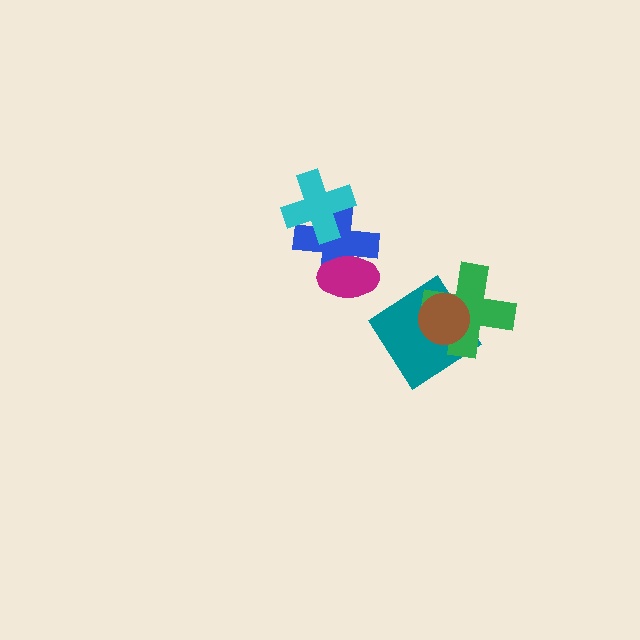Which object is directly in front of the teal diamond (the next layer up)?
The green cross is directly in front of the teal diamond.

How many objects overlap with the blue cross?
2 objects overlap with the blue cross.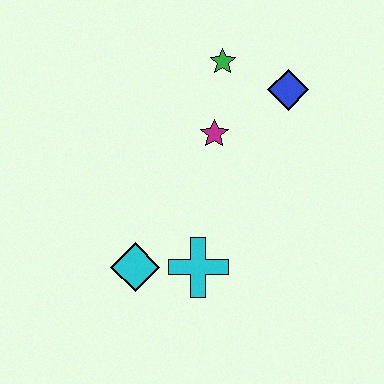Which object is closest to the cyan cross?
The cyan diamond is closest to the cyan cross.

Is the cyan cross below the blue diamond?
Yes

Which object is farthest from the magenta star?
The cyan diamond is farthest from the magenta star.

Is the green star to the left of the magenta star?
No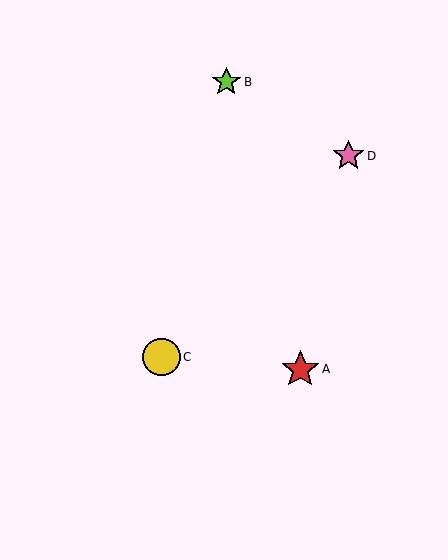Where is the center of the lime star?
The center of the lime star is at (226, 82).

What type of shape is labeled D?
Shape D is a pink star.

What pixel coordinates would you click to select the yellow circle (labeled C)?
Click at (161, 357) to select the yellow circle C.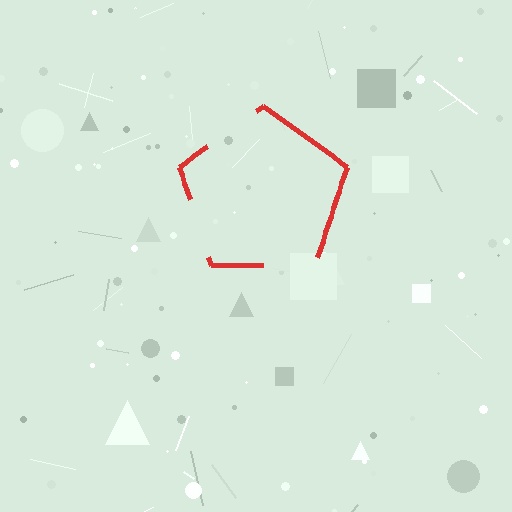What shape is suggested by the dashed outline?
The dashed outline suggests a pentagon.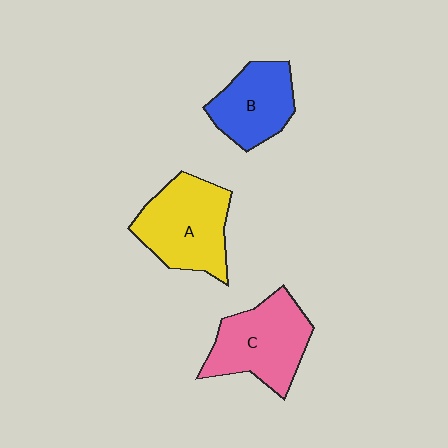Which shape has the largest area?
Shape A (yellow).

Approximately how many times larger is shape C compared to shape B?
Approximately 1.3 times.